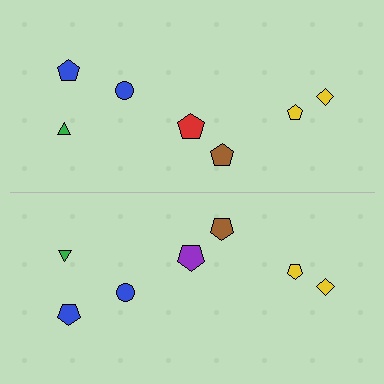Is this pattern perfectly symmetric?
No, the pattern is not perfectly symmetric. The purple pentagon on the bottom side breaks the symmetry — its mirror counterpart is red.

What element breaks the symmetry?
The purple pentagon on the bottom side breaks the symmetry — its mirror counterpart is red.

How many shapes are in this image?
There are 14 shapes in this image.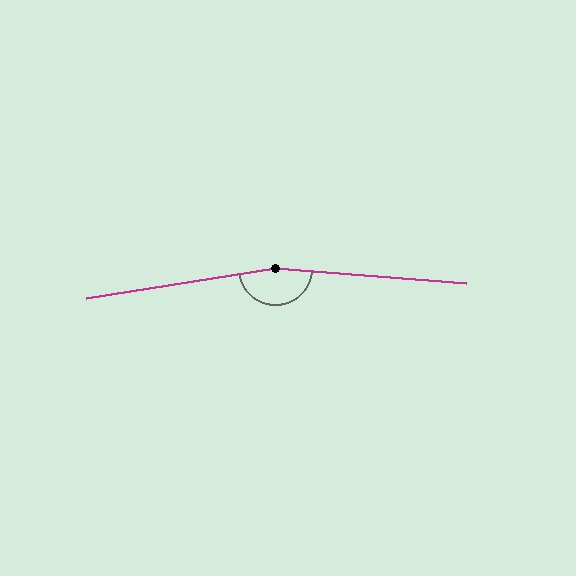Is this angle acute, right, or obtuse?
It is obtuse.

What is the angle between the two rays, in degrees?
Approximately 167 degrees.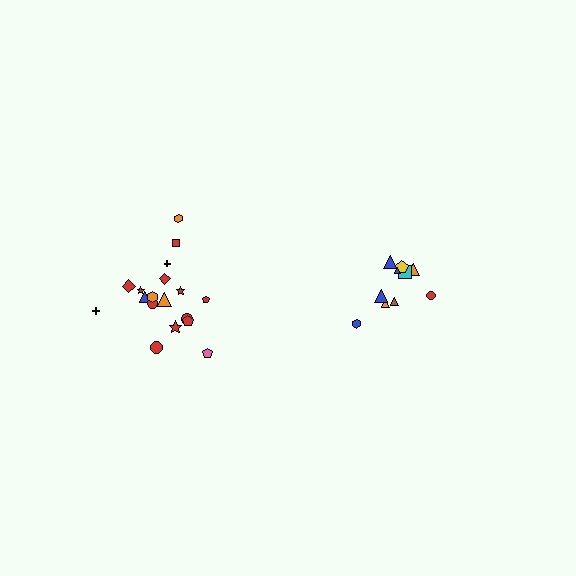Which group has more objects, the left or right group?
The left group.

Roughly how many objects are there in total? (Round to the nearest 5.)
Roughly 30 objects in total.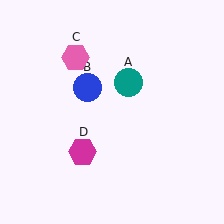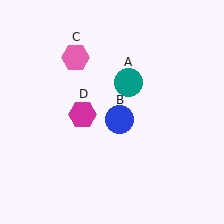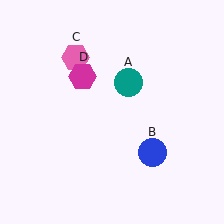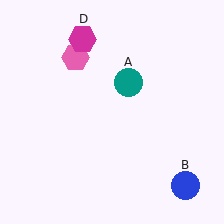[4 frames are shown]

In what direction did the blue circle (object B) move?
The blue circle (object B) moved down and to the right.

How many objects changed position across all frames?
2 objects changed position: blue circle (object B), magenta hexagon (object D).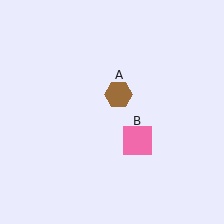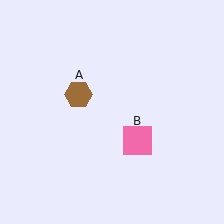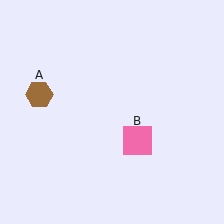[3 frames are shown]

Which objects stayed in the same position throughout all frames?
Pink square (object B) remained stationary.